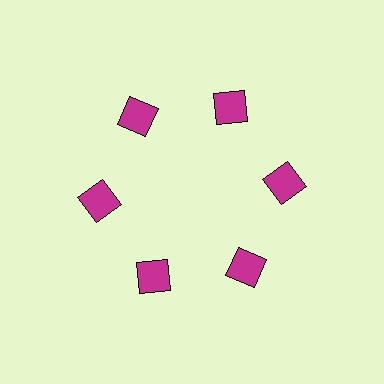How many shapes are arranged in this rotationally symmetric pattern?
There are 6 shapes, arranged in 6 groups of 1.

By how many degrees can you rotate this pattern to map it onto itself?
The pattern maps onto itself every 60 degrees of rotation.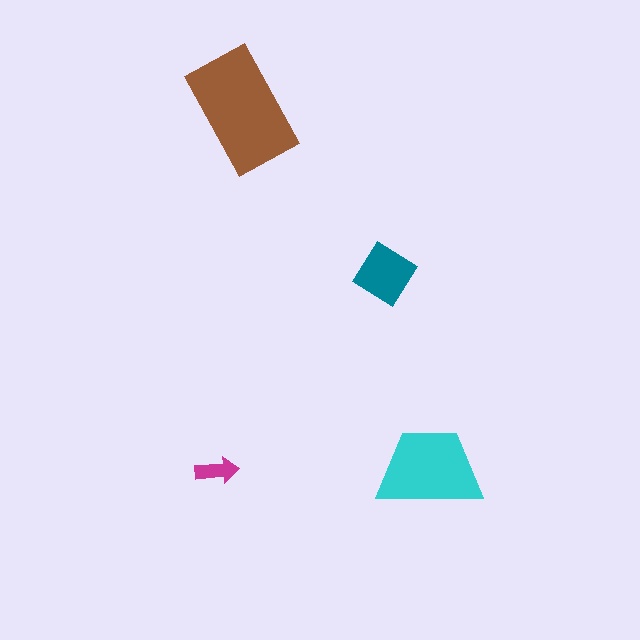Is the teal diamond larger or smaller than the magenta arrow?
Larger.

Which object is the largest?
The brown rectangle.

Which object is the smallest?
The magenta arrow.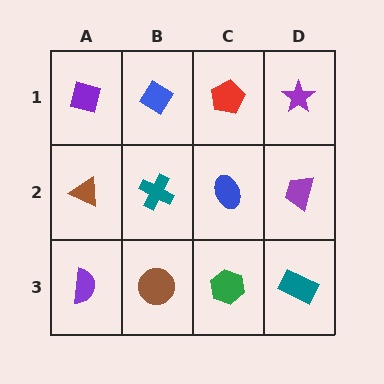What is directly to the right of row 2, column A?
A teal cross.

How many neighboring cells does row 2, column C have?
4.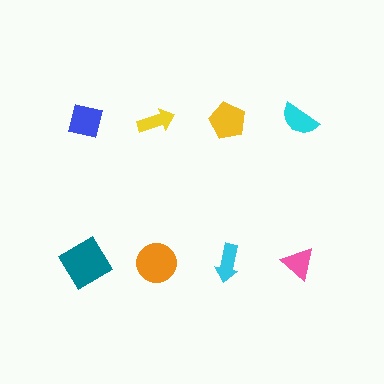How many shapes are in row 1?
4 shapes.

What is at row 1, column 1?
A blue square.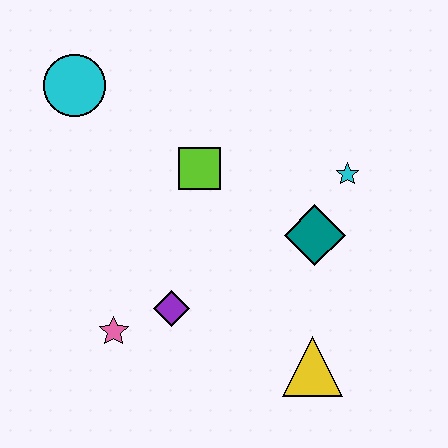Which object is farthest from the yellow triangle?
The cyan circle is farthest from the yellow triangle.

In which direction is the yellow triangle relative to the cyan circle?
The yellow triangle is below the cyan circle.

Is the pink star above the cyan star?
No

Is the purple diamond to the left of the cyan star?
Yes